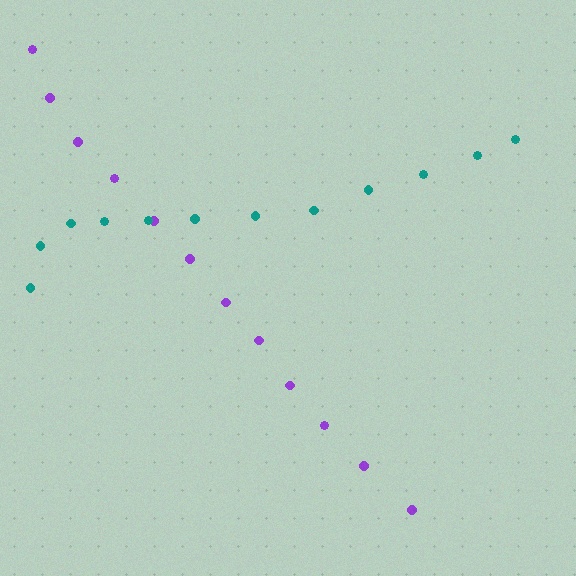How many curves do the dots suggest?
There are 2 distinct paths.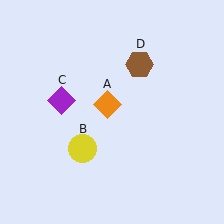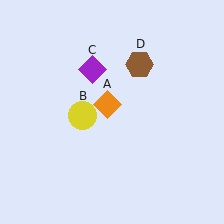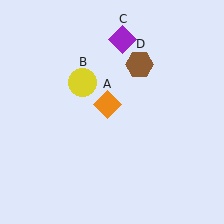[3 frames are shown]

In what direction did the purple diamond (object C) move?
The purple diamond (object C) moved up and to the right.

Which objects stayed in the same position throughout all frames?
Orange diamond (object A) and brown hexagon (object D) remained stationary.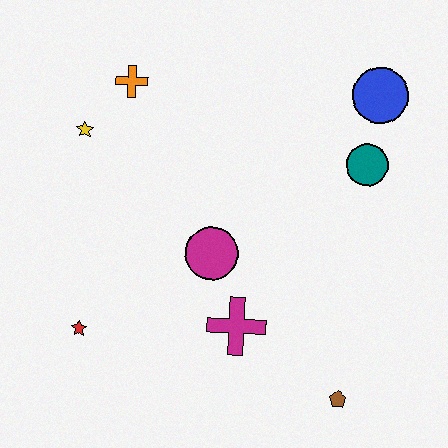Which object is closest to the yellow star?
The orange cross is closest to the yellow star.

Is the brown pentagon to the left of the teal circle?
Yes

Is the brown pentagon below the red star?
Yes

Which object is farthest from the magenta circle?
The blue circle is farthest from the magenta circle.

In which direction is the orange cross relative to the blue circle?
The orange cross is to the left of the blue circle.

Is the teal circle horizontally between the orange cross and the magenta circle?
No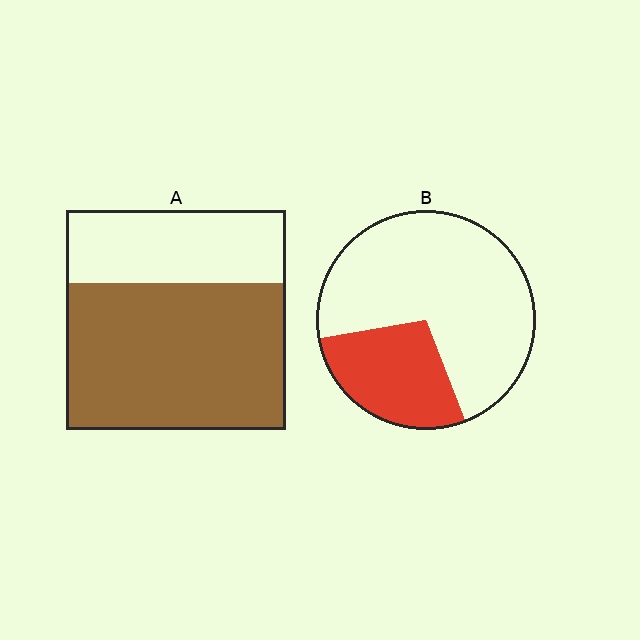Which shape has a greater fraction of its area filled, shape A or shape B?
Shape A.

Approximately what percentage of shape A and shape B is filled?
A is approximately 65% and B is approximately 30%.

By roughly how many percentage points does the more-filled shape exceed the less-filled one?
By roughly 40 percentage points (A over B).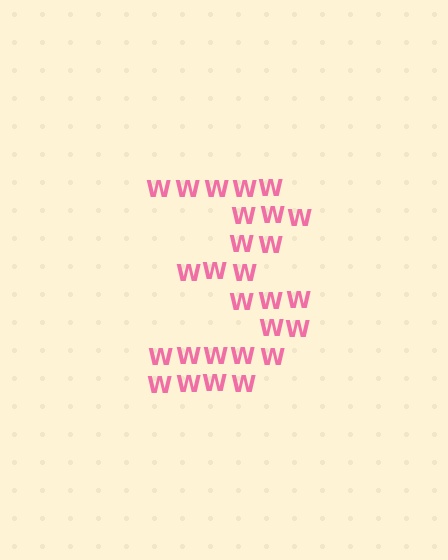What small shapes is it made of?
It is made of small letter W's.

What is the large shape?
The large shape is the digit 3.